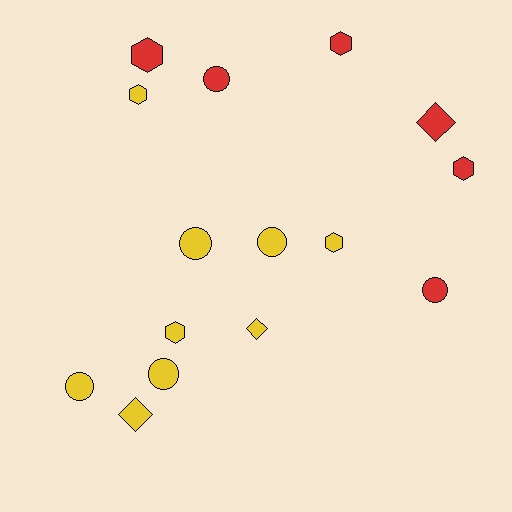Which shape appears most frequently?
Hexagon, with 6 objects.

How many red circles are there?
There are 2 red circles.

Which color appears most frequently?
Yellow, with 9 objects.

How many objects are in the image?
There are 15 objects.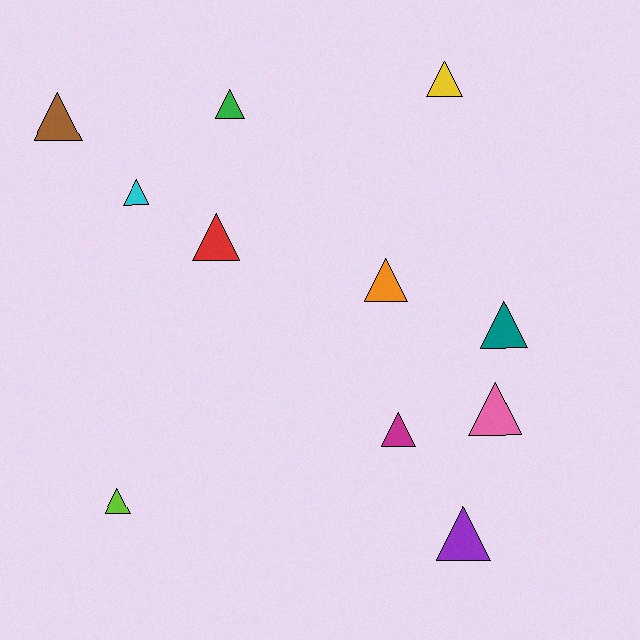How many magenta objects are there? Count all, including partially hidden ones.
There is 1 magenta object.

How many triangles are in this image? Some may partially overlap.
There are 11 triangles.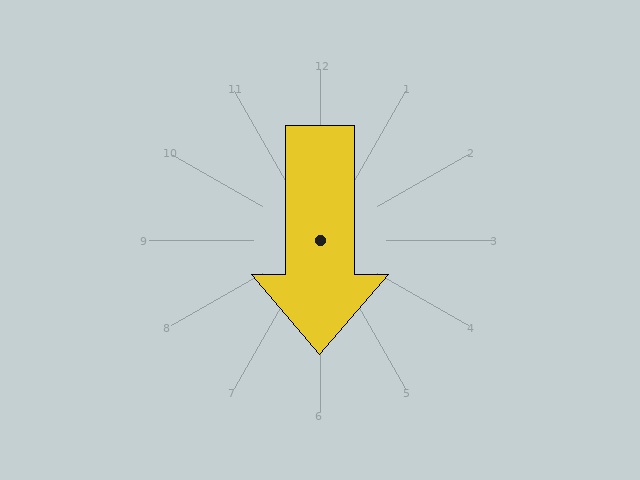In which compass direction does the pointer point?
South.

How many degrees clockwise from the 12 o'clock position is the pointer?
Approximately 180 degrees.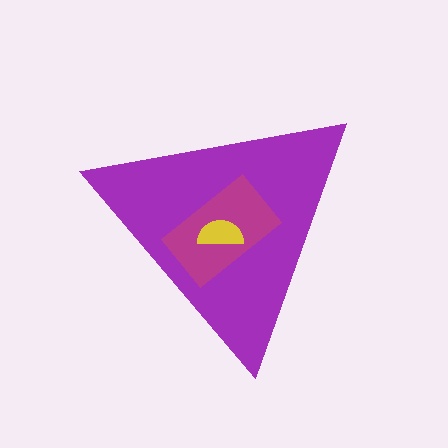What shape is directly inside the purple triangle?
The magenta rectangle.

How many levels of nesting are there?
3.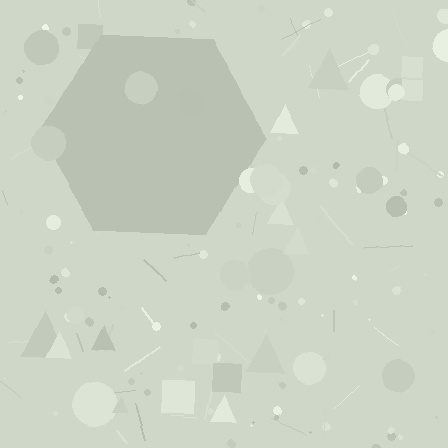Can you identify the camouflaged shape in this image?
The camouflaged shape is a hexagon.